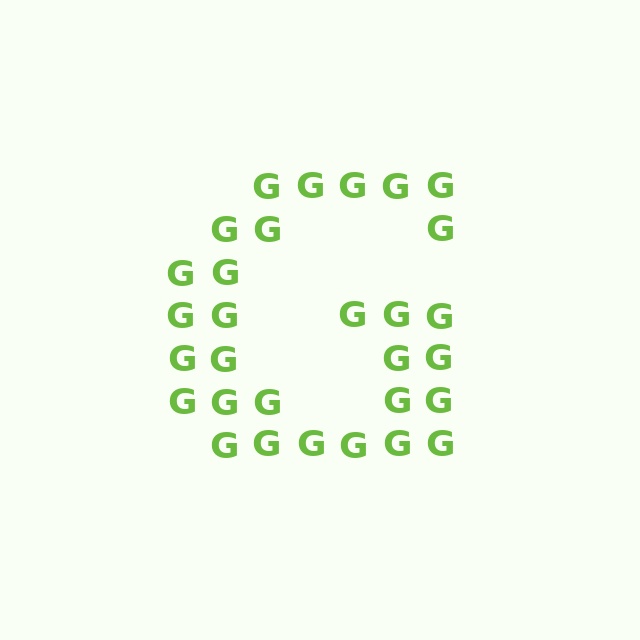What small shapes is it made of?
It is made of small letter G's.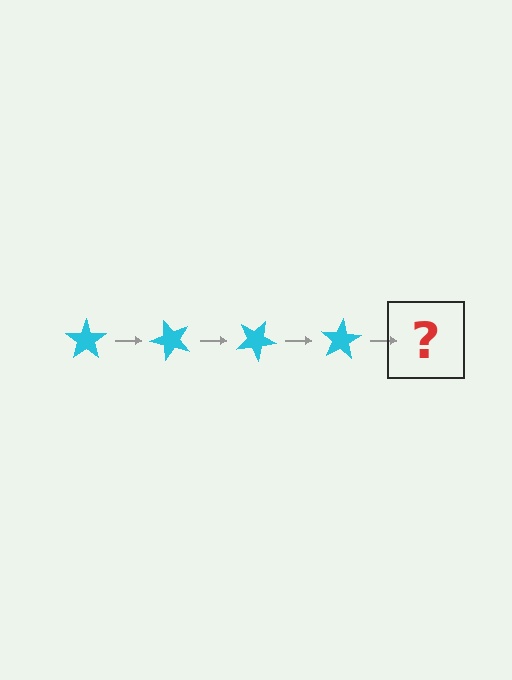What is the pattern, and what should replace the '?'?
The pattern is that the star rotates 50 degrees each step. The '?' should be a cyan star rotated 200 degrees.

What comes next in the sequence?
The next element should be a cyan star rotated 200 degrees.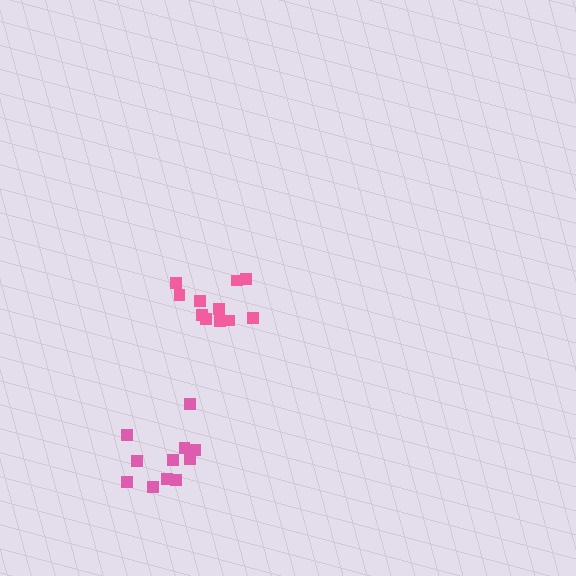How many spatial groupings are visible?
There are 2 spatial groupings.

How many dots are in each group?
Group 1: 11 dots, Group 2: 11 dots (22 total).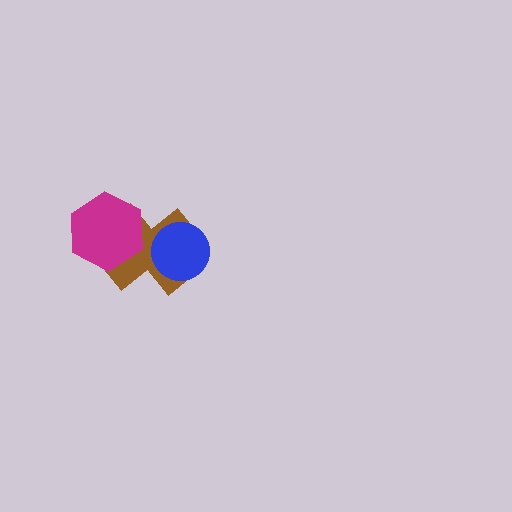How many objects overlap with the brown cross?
2 objects overlap with the brown cross.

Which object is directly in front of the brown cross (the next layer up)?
The blue circle is directly in front of the brown cross.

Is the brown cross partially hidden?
Yes, it is partially covered by another shape.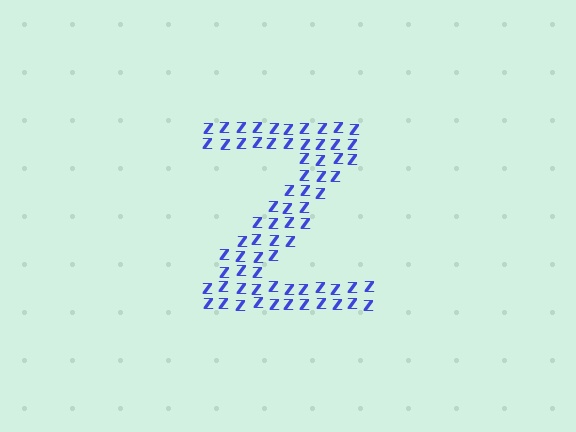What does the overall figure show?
The overall figure shows the letter Z.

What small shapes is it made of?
It is made of small letter Z's.